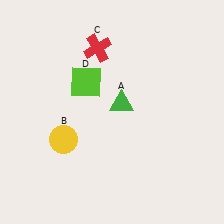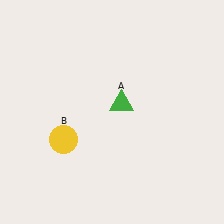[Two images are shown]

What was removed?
The lime square (D), the red cross (C) were removed in Image 2.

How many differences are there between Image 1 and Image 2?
There are 2 differences between the two images.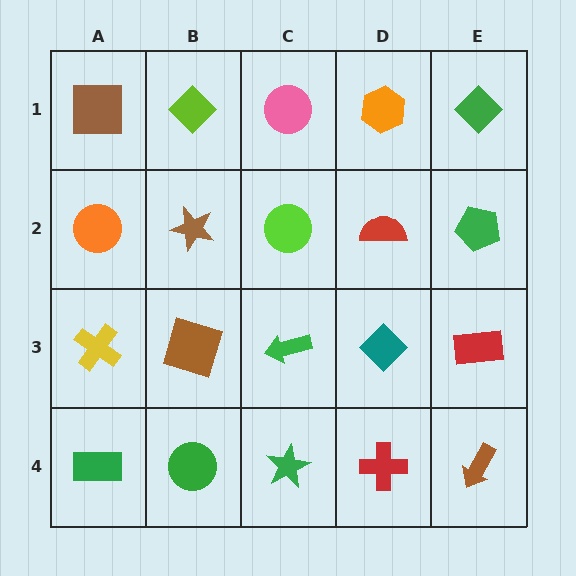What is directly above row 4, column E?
A red rectangle.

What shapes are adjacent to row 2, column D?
An orange hexagon (row 1, column D), a teal diamond (row 3, column D), a lime circle (row 2, column C), a green pentagon (row 2, column E).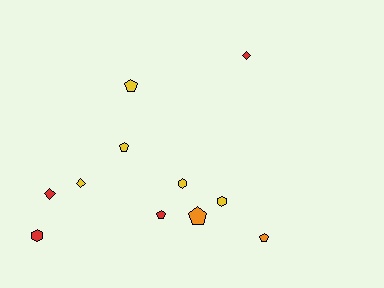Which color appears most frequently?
Yellow, with 5 objects.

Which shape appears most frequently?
Pentagon, with 5 objects.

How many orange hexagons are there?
There are no orange hexagons.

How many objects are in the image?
There are 11 objects.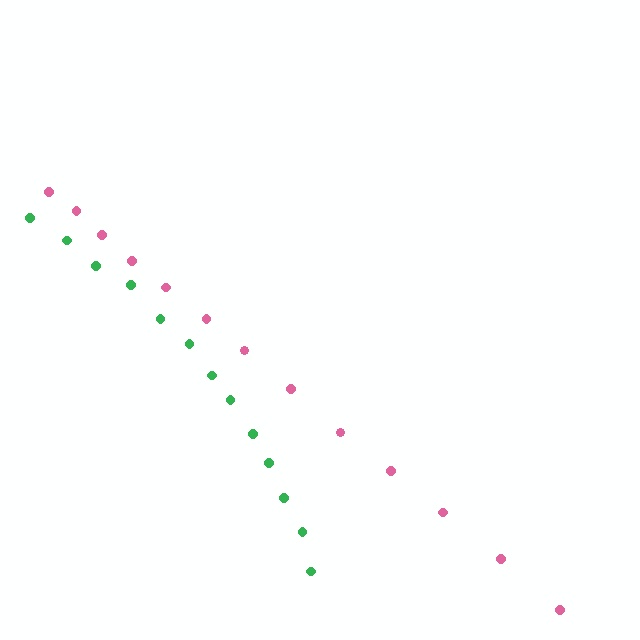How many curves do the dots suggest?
There are 2 distinct paths.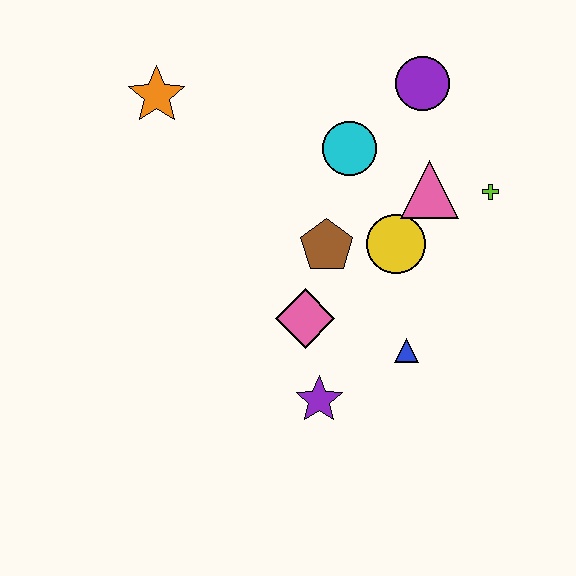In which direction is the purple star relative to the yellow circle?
The purple star is below the yellow circle.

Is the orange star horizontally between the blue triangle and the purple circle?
No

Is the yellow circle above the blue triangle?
Yes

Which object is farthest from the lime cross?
The orange star is farthest from the lime cross.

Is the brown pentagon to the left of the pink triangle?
Yes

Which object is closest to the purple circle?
The cyan circle is closest to the purple circle.